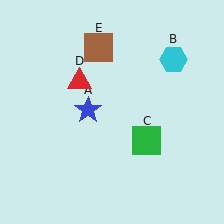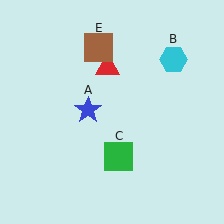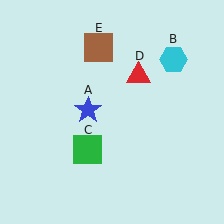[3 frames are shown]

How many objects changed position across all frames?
2 objects changed position: green square (object C), red triangle (object D).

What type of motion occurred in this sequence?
The green square (object C), red triangle (object D) rotated clockwise around the center of the scene.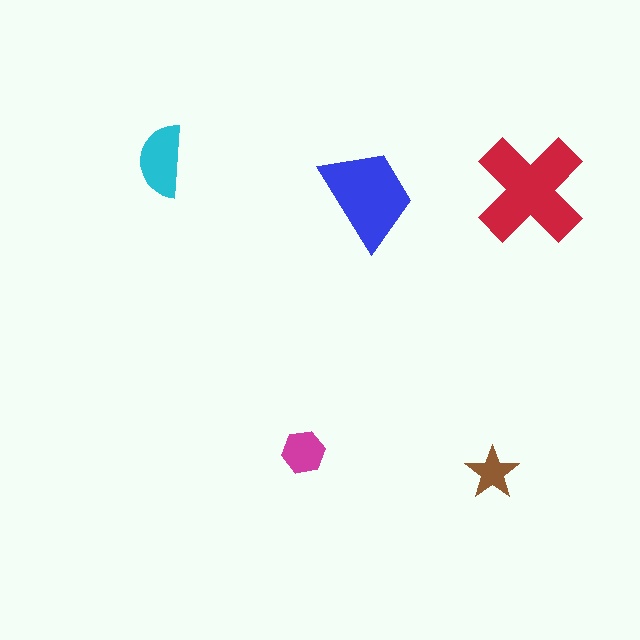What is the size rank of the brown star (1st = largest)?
5th.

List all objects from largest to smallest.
The red cross, the blue trapezoid, the cyan semicircle, the magenta hexagon, the brown star.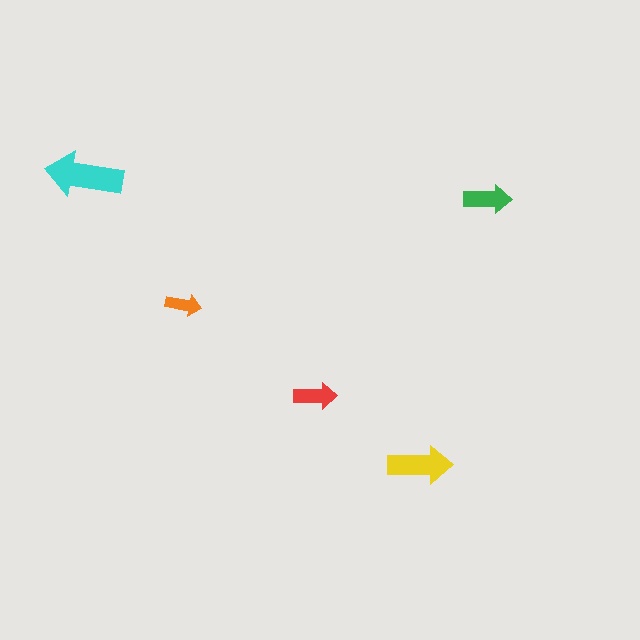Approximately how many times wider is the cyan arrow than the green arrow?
About 1.5 times wider.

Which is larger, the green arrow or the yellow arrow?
The yellow one.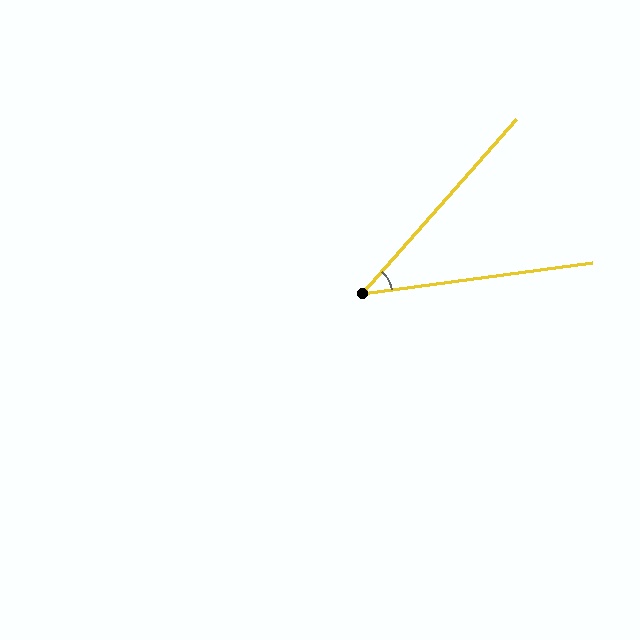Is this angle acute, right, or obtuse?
It is acute.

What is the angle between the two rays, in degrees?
Approximately 41 degrees.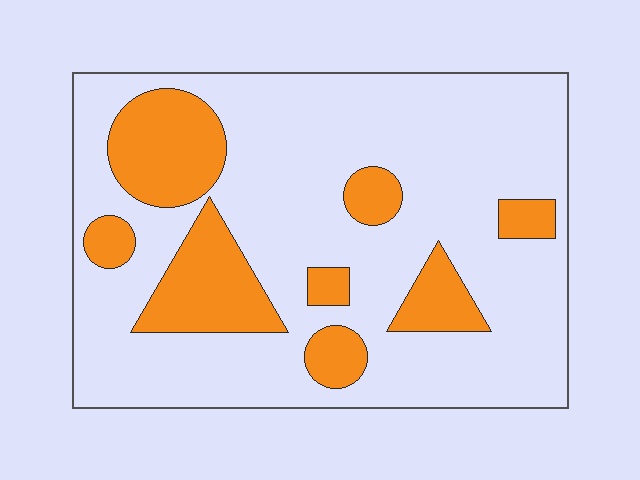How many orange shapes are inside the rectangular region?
8.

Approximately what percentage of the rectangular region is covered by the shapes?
Approximately 25%.